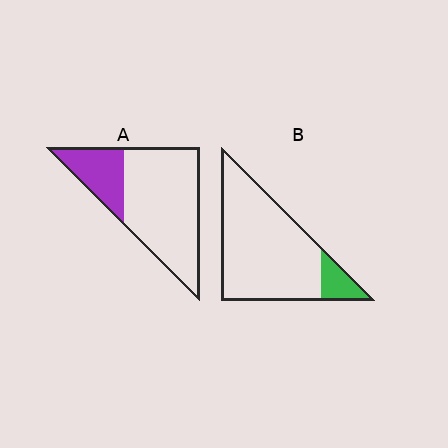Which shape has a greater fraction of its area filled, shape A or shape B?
Shape A.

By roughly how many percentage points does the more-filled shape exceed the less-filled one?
By roughly 15 percentage points (A over B).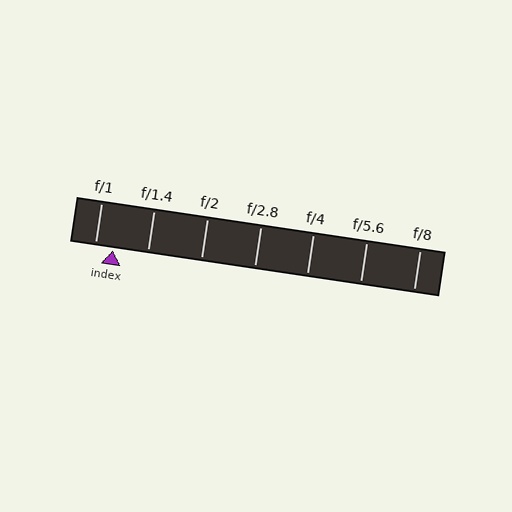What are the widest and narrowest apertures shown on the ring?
The widest aperture shown is f/1 and the narrowest is f/8.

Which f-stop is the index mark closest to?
The index mark is closest to f/1.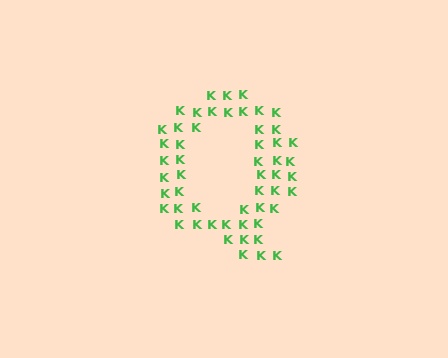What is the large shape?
The large shape is the letter Q.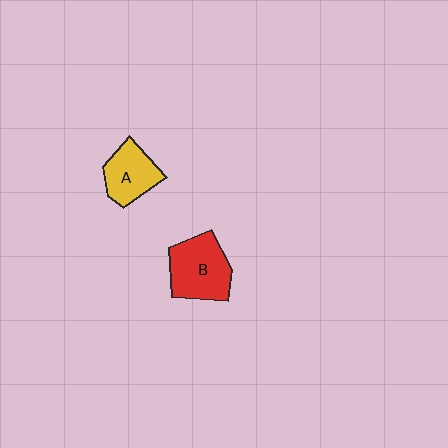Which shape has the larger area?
Shape B (red).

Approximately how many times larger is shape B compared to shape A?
Approximately 1.3 times.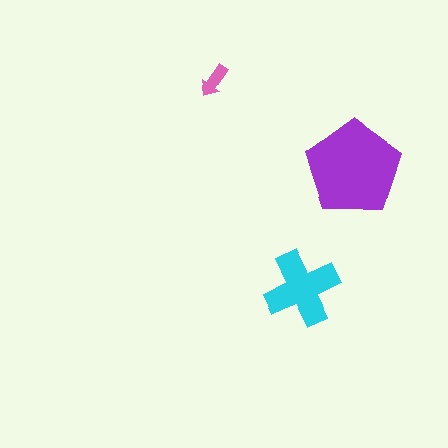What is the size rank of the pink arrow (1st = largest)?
3rd.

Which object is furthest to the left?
The pink arrow is leftmost.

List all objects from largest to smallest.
The purple pentagon, the cyan cross, the pink arrow.